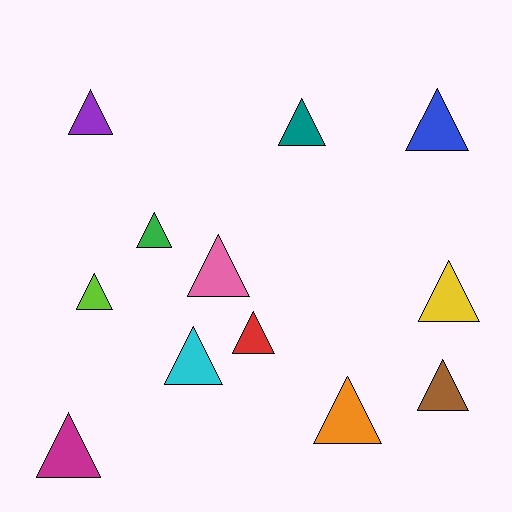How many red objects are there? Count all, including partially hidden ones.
There is 1 red object.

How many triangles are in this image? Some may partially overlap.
There are 12 triangles.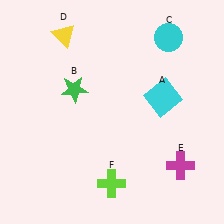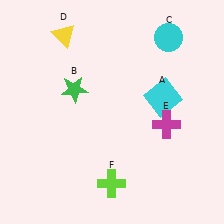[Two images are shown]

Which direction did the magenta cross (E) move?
The magenta cross (E) moved up.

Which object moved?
The magenta cross (E) moved up.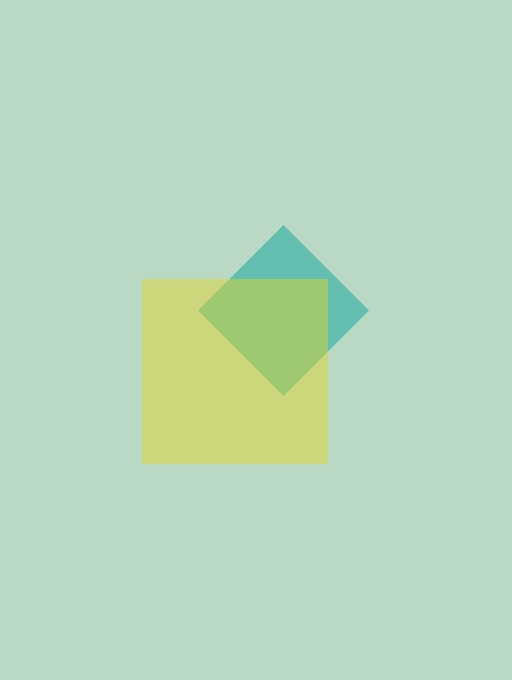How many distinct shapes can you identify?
There are 2 distinct shapes: a teal diamond, a yellow square.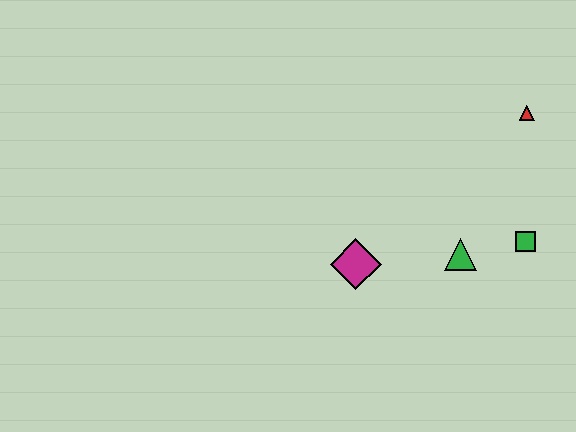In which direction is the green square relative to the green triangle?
The green square is to the right of the green triangle.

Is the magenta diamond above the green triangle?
No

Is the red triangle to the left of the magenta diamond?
No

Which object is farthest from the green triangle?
The red triangle is farthest from the green triangle.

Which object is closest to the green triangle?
The green square is closest to the green triangle.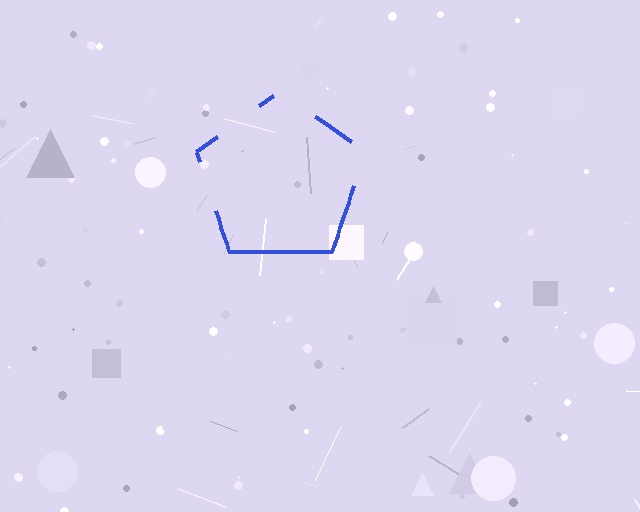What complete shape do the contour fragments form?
The contour fragments form a pentagon.